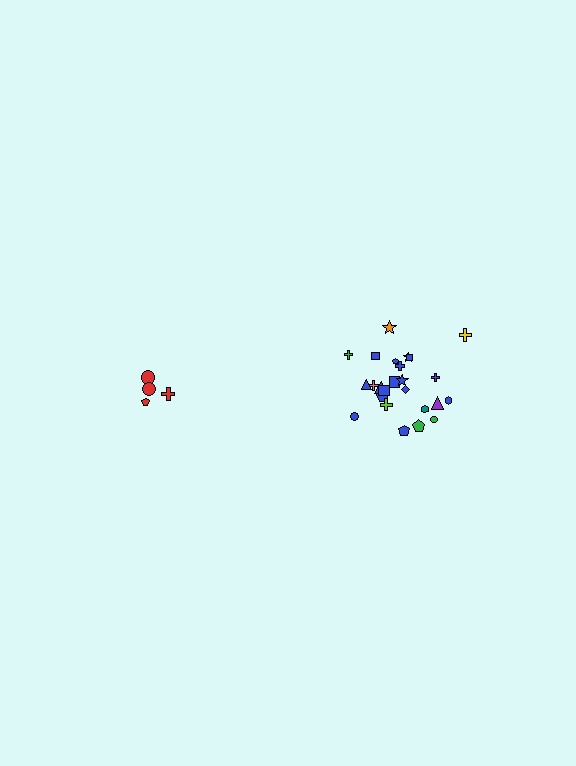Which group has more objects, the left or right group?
The right group.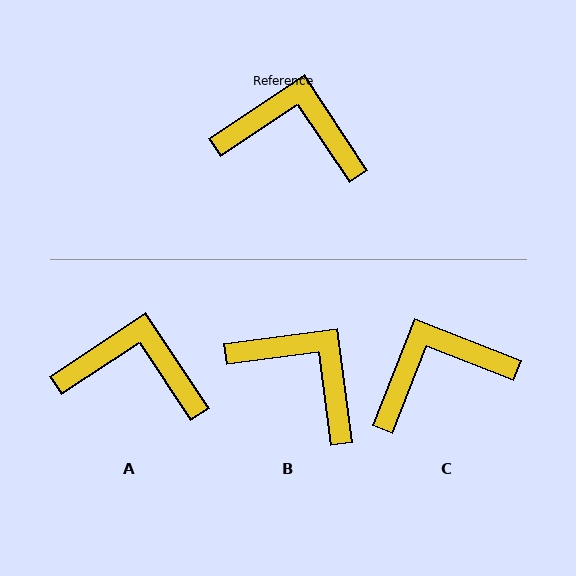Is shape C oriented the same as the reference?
No, it is off by about 35 degrees.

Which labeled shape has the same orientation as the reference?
A.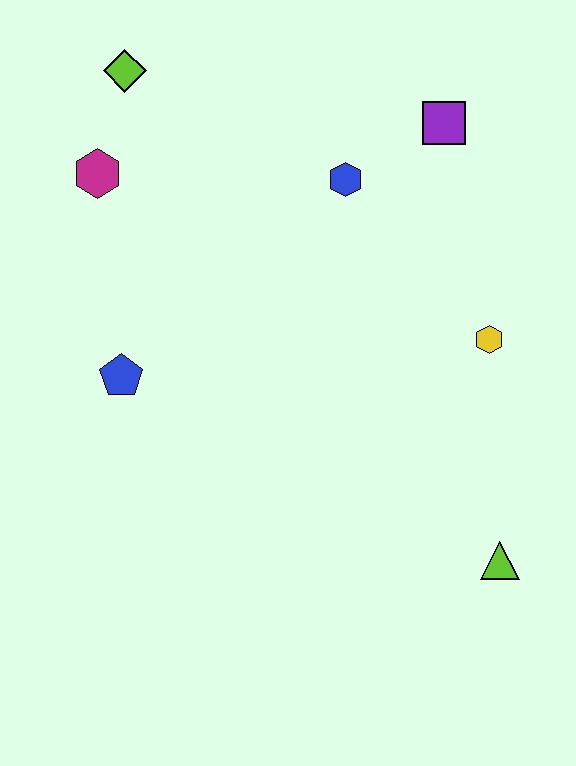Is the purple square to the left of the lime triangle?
Yes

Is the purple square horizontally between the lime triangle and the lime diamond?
Yes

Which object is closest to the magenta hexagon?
The lime diamond is closest to the magenta hexagon.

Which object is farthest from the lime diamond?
The lime triangle is farthest from the lime diamond.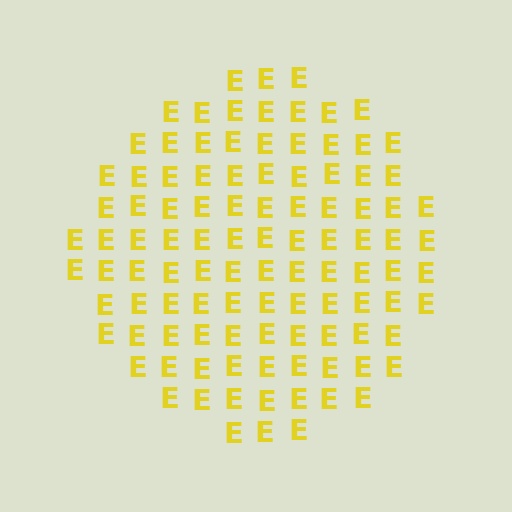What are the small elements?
The small elements are letter E's.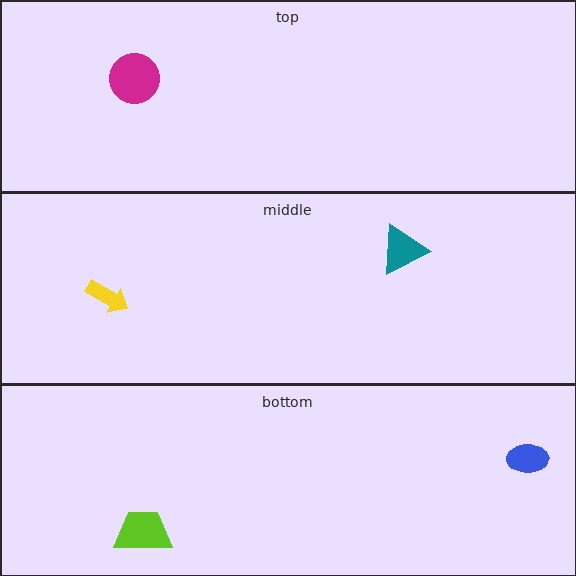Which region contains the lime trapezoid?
The bottom region.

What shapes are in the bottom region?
The lime trapezoid, the blue ellipse.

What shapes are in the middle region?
The yellow arrow, the teal triangle.